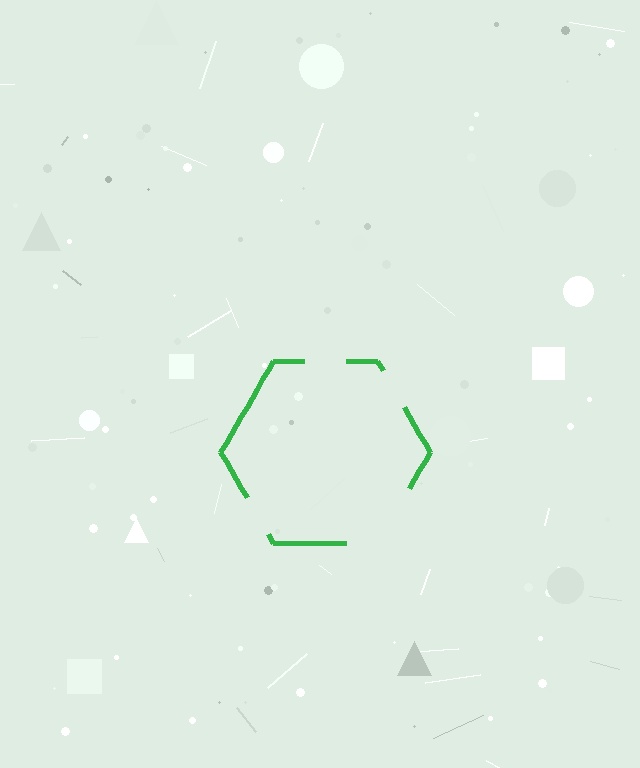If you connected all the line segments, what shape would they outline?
They would outline a hexagon.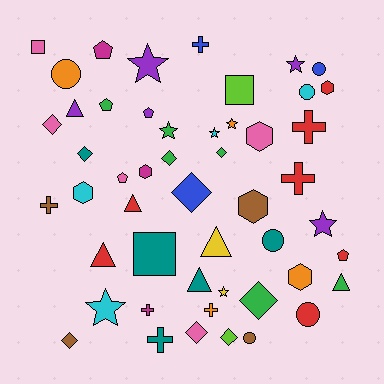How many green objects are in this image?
There are 6 green objects.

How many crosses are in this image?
There are 7 crosses.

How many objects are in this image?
There are 50 objects.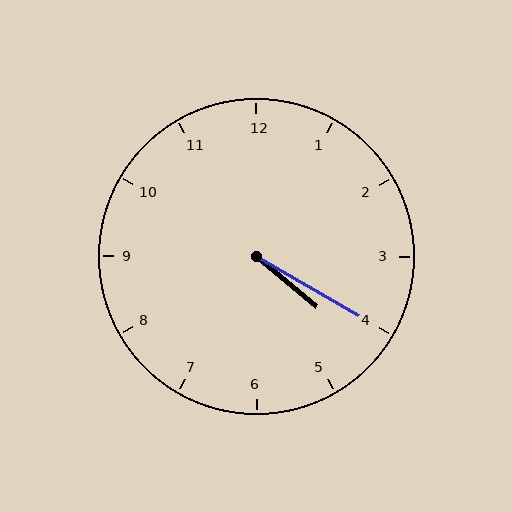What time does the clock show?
4:20.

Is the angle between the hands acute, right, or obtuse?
It is acute.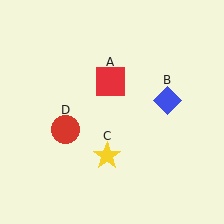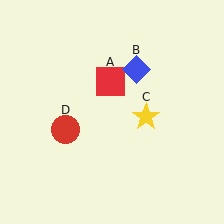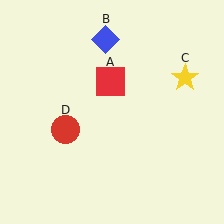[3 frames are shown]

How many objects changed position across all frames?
2 objects changed position: blue diamond (object B), yellow star (object C).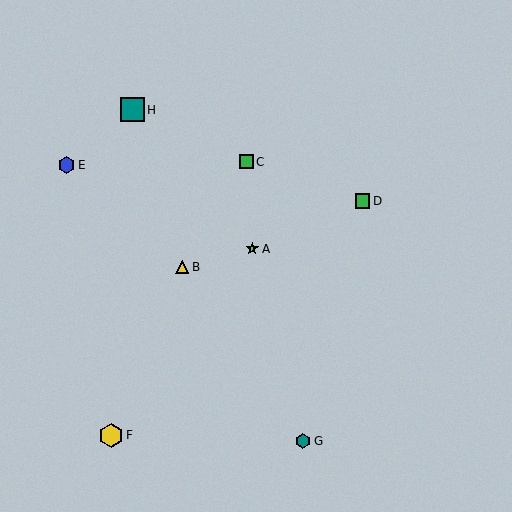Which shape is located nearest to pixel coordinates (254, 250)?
The lime star (labeled A) at (252, 249) is nearest to that location.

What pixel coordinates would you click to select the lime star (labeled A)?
Click at (252, 249) to select the lime star A.